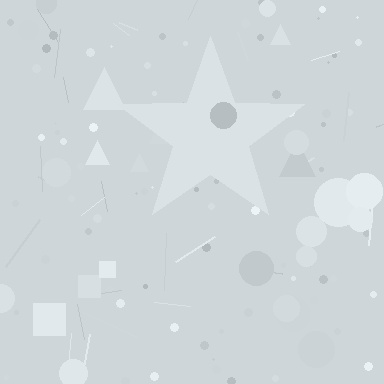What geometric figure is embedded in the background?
A star is embedded in the background.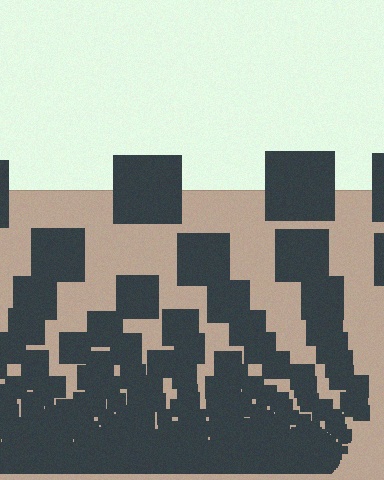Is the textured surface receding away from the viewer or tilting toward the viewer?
The surface appears to tilt toward the viewer. Texture elements get larger and sparser toward the top.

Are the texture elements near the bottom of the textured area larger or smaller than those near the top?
Smaller. The gradient is inverted — elements near the bottom are smaller and denser.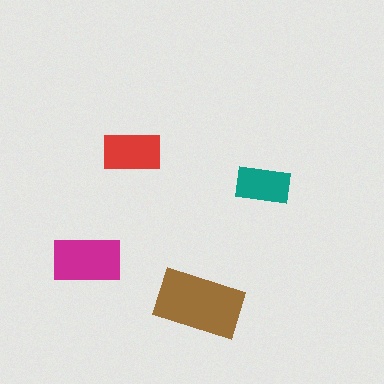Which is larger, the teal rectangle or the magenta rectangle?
The magenta one.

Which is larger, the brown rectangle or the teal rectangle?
The brown one.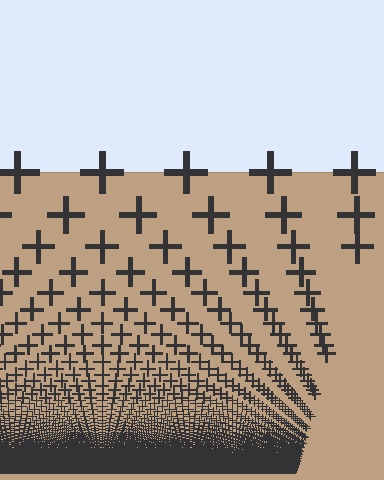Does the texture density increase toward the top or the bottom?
Density increases toward the bottom.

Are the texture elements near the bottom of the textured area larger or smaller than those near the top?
Smaller. The gradient is inverted — elements near the bottom are smaller and denser.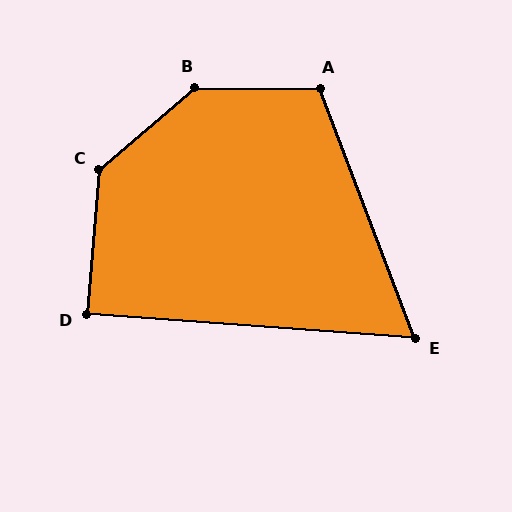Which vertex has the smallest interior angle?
E, at approximately 65 degrees.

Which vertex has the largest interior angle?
B, at approximately 139 degrees.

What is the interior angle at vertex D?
Approximately 89 degrees (approximately right).